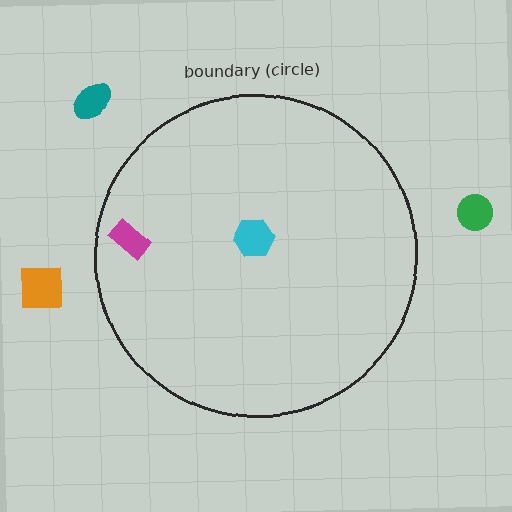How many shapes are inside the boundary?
2 inside, 3 outside.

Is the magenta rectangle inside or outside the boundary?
Inside.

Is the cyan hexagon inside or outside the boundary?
Inside.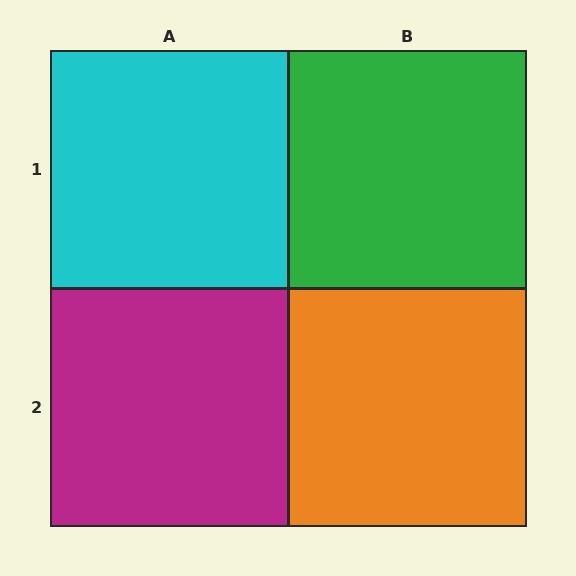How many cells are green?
1 cell is green.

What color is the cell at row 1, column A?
Cyan.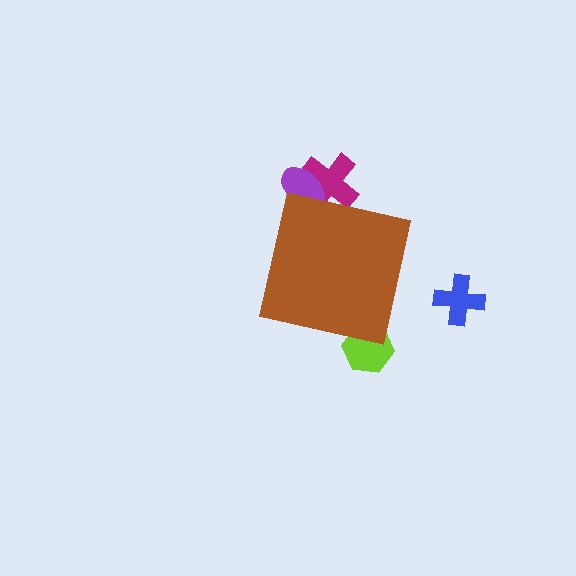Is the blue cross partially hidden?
No, the blue cross is fully visible.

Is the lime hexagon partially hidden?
Yes, the lime hexagon is partially hidden behind the brown square.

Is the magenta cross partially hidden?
Yes, the magenta cross is partially hidden behind the brown square.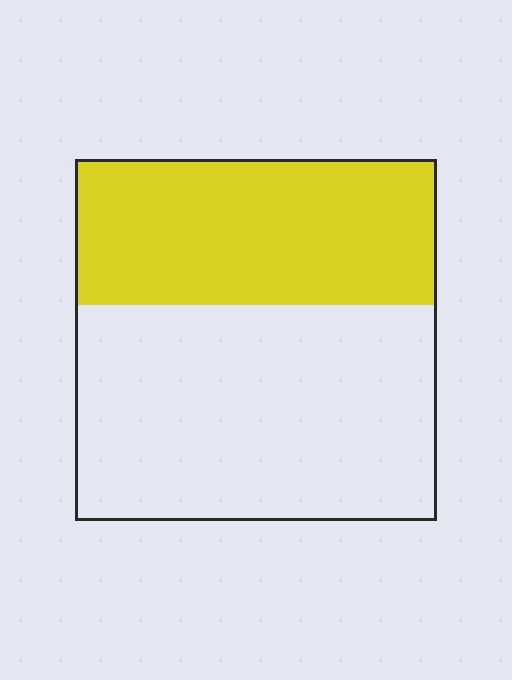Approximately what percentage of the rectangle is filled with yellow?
Approximately 40%.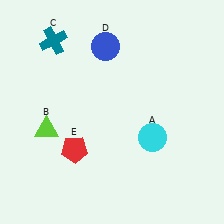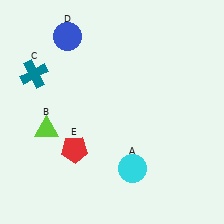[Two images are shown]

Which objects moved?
The objects that moved are: the cyan circle (A), the teal cross (C), the blue circle (D).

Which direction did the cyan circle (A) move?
The cyan circle (A) moved down.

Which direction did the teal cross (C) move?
The teal cross (C) moved down.